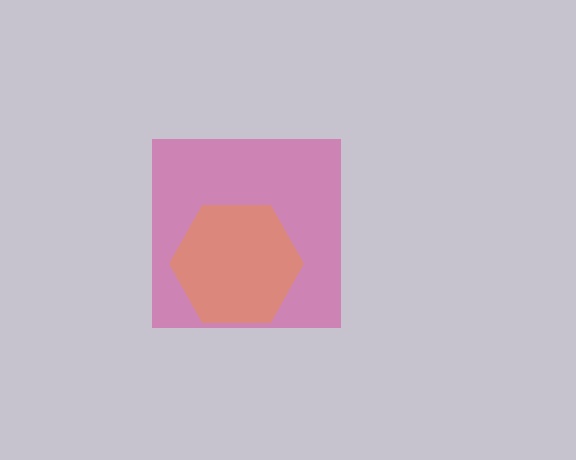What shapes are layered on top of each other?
The layered shapes are: a yellow hexagon, a magenta square.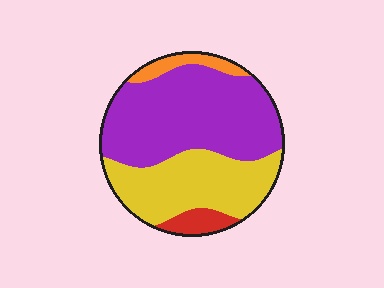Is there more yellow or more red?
Yellow.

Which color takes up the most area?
Purple, at roughly 55%.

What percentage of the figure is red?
Red covers 6% of the figure.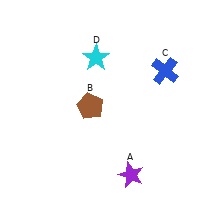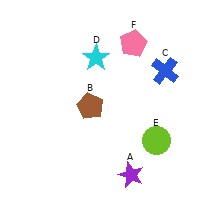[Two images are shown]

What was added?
A lime circle (E), a pink pentagon (F) were added in Image 2.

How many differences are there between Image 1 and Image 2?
There are 2 differences between the two images.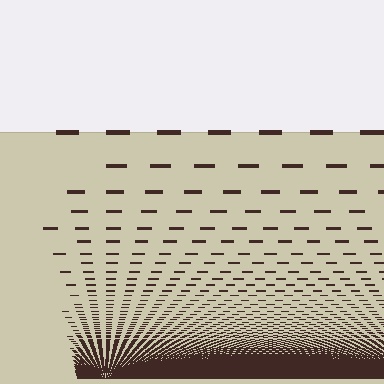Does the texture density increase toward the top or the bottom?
Density increases toward the bottom.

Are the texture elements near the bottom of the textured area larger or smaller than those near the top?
Smaller. The gradient is inverted — elements near the bottom are smaller and denser.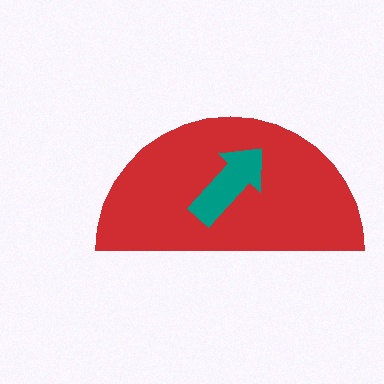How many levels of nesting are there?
2.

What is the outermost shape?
The red semicircle.